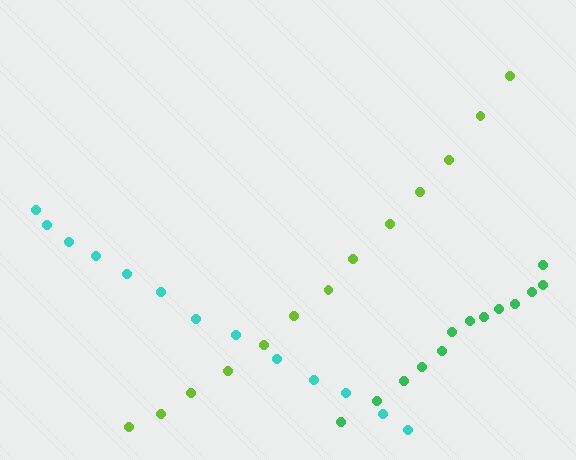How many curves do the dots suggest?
There are 3 distinct paths.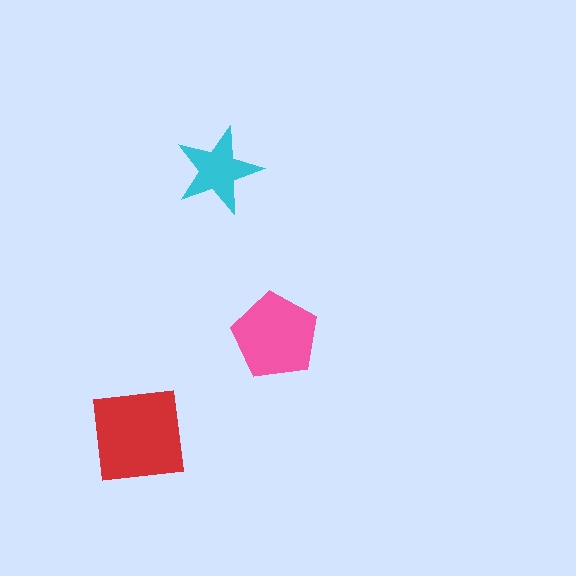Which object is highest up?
The cyan star is topmost.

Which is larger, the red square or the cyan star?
The red square.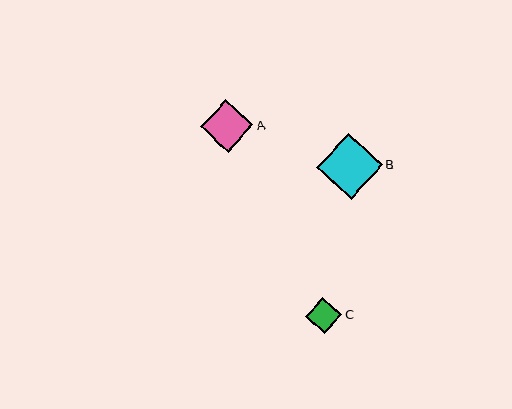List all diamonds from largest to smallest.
From largest to smallest: B, A, C.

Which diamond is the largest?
Diamond B is the largest with a size of approximately 66 pixels.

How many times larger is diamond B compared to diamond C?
Diamond B is approximately 1.8 times the size of diamond C.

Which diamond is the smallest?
Diamond C is the smallest with a size of approximately 36 pixels.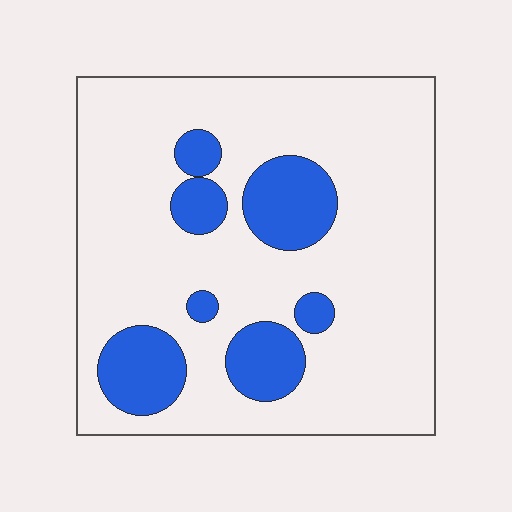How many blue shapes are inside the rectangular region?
7.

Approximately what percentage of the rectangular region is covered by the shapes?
Approximately 20%.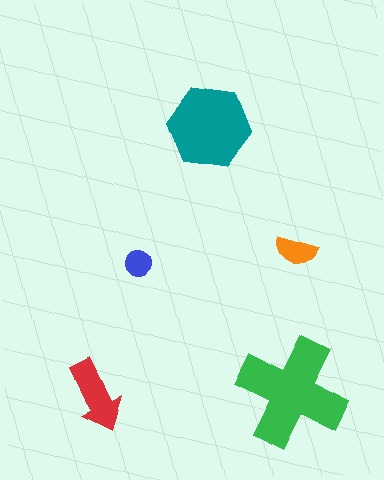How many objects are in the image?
There are 5 objects in the image.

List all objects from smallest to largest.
The blue circle, the orange semicircle, the red arrow, the teal hexagon, the green cross.